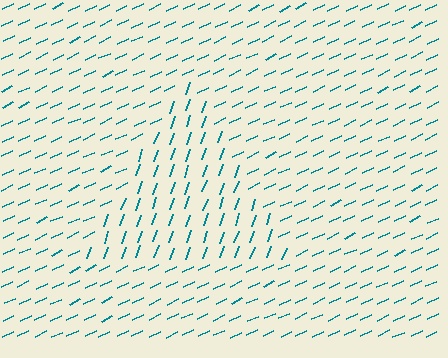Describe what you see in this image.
The image is filled with small teal line segments. A triangle region in the image has lines oriented differently from the surrounding lines, creating a visible texture boundary.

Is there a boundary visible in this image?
Yes, there is a texture boundary formed by a change in line orientation.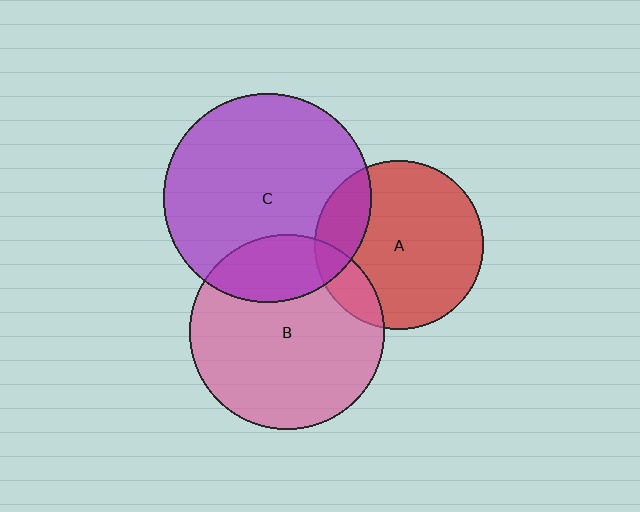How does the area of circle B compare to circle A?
Approximately 1.3 times.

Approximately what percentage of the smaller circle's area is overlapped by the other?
Approximately 15%.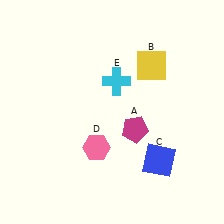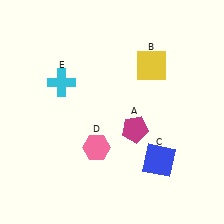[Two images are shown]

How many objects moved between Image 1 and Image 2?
1 object moved between the two images.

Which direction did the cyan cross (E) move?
The cyan cross (E) moved left.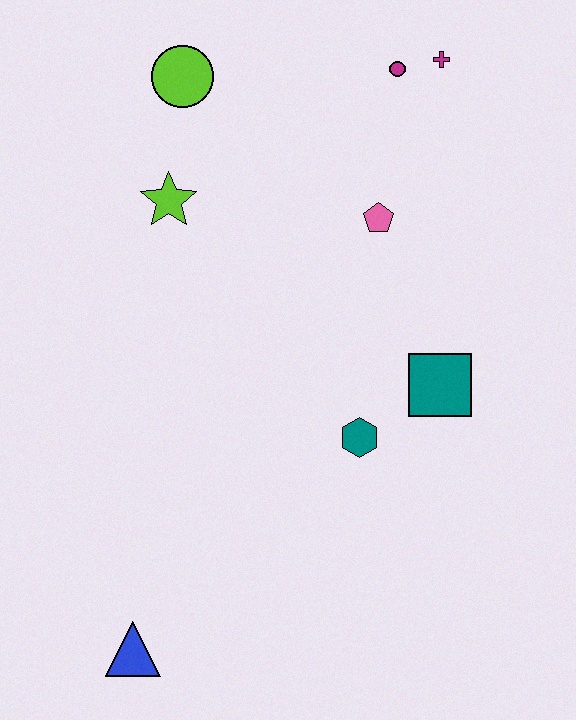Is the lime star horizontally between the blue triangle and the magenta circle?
Yes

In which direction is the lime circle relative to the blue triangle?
The lime circle is above the blue triangle.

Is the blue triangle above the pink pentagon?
No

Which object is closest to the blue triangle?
The teal hexagon is closest to the blue triangle.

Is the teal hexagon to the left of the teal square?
Yes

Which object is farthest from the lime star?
The blue triangle is farthest from the lime star.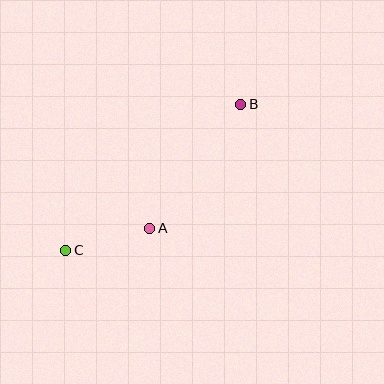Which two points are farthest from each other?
Points B and C are farthest from each other.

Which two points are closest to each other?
Points A and C are closest to each other.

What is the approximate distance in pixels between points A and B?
The distance between A and B is approximately 154 pixels.